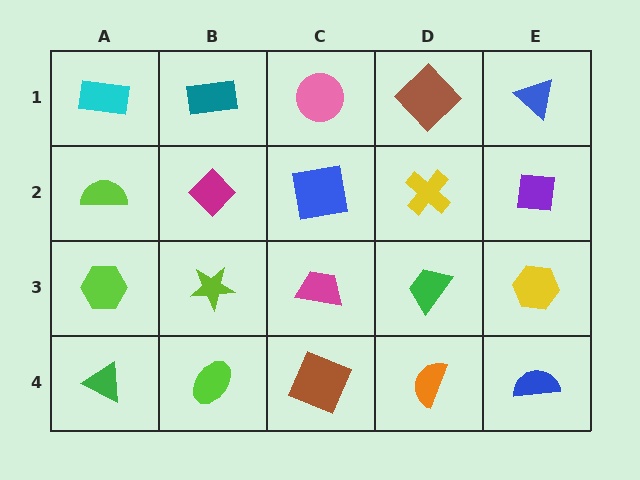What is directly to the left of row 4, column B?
A green triangle.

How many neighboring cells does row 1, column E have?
2.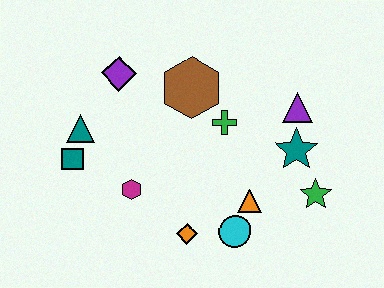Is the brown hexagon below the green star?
No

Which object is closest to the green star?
The teal star is closest to the green star.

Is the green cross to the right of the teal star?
No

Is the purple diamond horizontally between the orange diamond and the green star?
No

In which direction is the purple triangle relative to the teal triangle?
The purple triangle is to the right of the teal triangle.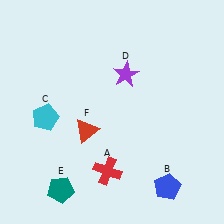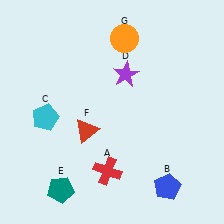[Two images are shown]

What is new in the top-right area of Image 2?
An orange circle (G) was added in the top-right area of Image 2.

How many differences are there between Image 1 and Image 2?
There is 1 difference between the two images.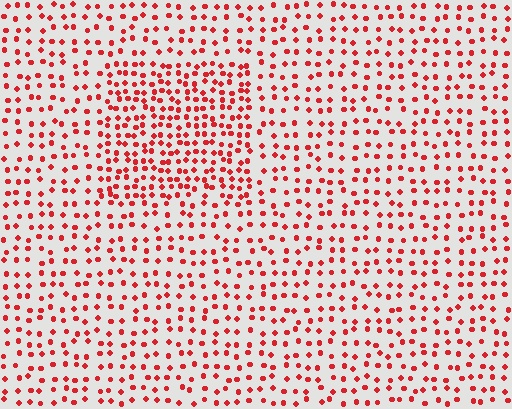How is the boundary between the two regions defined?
The boundary is defined by a change in element density (approximately 1.8x ratio). All elements are the same color, size, and shape.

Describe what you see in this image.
The image contains small red elements arranged at two different densities. A rectangle-shaped region is visible where the elements are more densely packed than the surrounding area.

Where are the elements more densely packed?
The elements are more densely packed inside the rectangle boundary.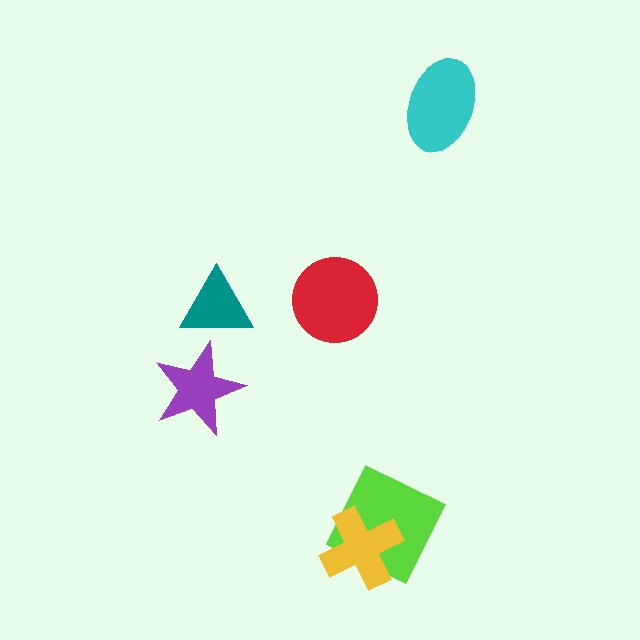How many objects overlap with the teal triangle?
0 objects overlap with the teal triangle.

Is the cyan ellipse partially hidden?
No, no other shape covers it.